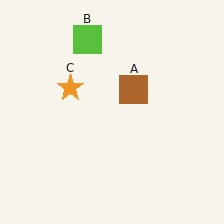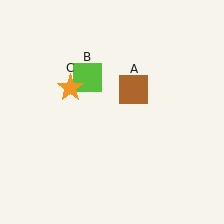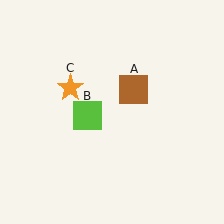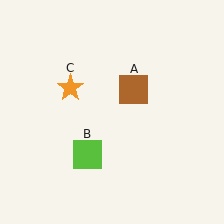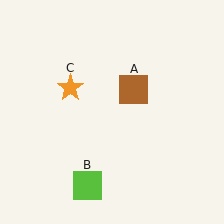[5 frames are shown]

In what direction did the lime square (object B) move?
The lime square (object B) moved down.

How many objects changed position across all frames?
1 object changed position: lime square (object B).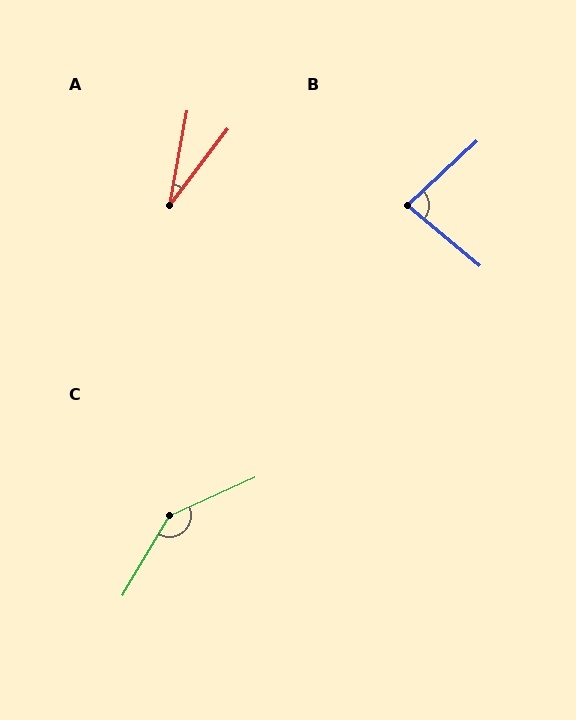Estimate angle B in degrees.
Approximately 82 degrees.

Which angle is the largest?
C, at approximately 145 degrees.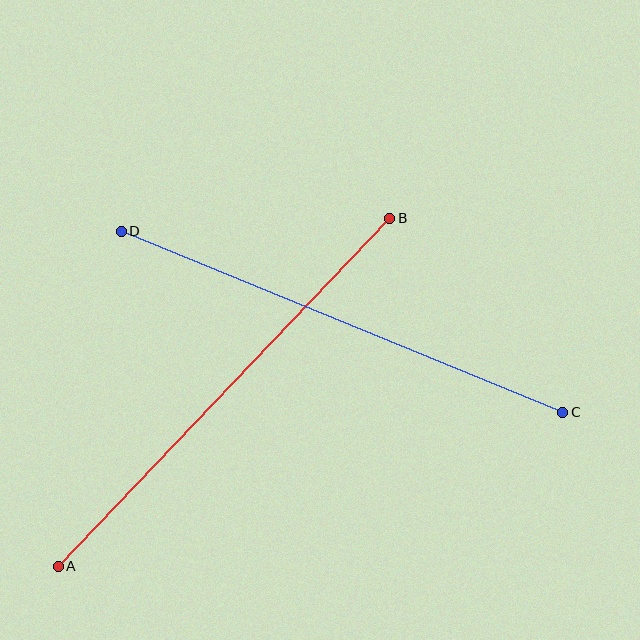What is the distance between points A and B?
The distance is approximately 480 pixels.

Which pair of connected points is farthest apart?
Points A and B are farthest apart.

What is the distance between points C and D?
The distance is approximately 477 pixels.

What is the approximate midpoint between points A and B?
The midpoint is at approximately (224, 392) pixels.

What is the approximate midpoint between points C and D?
The midpoint is at approximately (342, 322) pixels.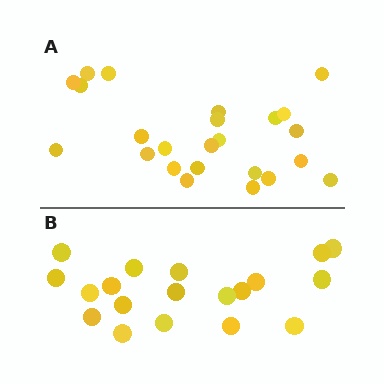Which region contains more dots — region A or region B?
Region A (the top region) has more dots.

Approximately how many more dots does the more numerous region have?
Region A has about 5 more dots than region B.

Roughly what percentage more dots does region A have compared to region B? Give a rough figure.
About 25% more.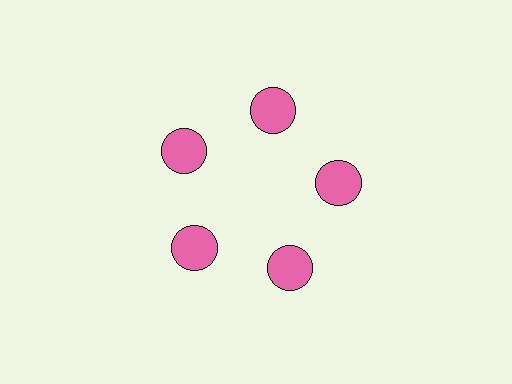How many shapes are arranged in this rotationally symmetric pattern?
There are 5 shapes, arranged in 5 groups of 1.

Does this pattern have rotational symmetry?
Yes, this pattern has 5-fold rotational symmetry. It looks the same after rotating 72 degrees around the center.